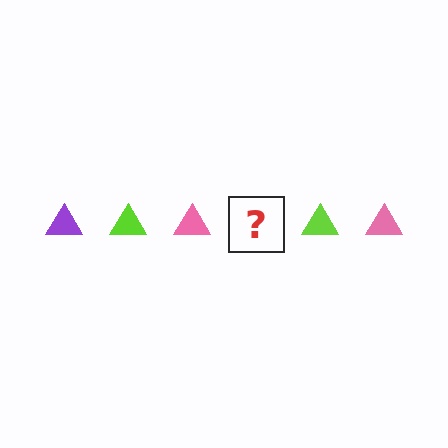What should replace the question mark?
The question mark should be replaced with a purple triangle.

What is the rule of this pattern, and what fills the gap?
The rule is that the pattern cycles through purple, lime, pink triangles. The gap should be filled with a purple triangle.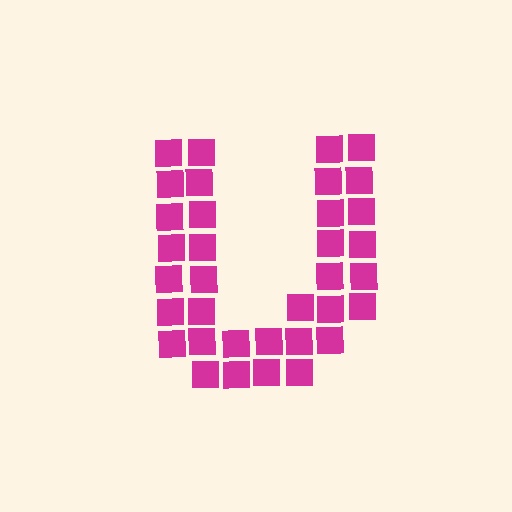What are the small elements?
The small elements are squares.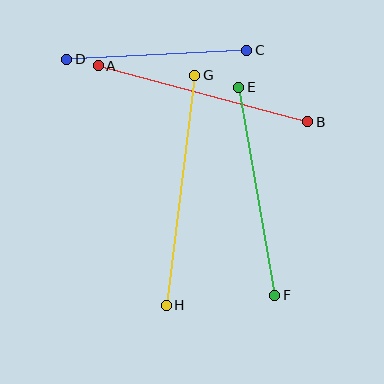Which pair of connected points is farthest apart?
Points G and H are farthest apart.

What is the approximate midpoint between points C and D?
The midpoint is at approximately (157, 55) pixels.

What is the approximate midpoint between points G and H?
The midpoint is at approximately (180, 190) pixels.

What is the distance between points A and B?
The distance is approximately 217 pixels.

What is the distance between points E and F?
The distance is approximately 211 pixels.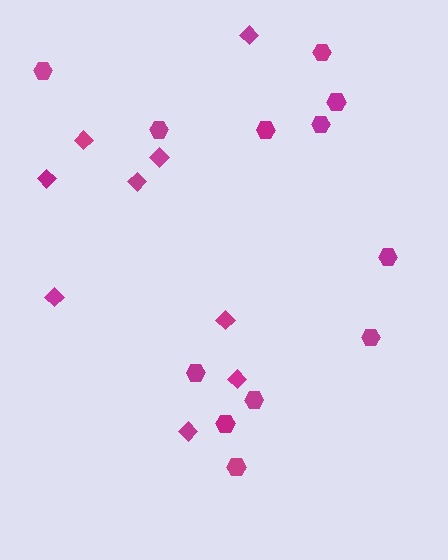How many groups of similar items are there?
There are 2 groups: one group of diamonds (9) and one group of hexagons (12).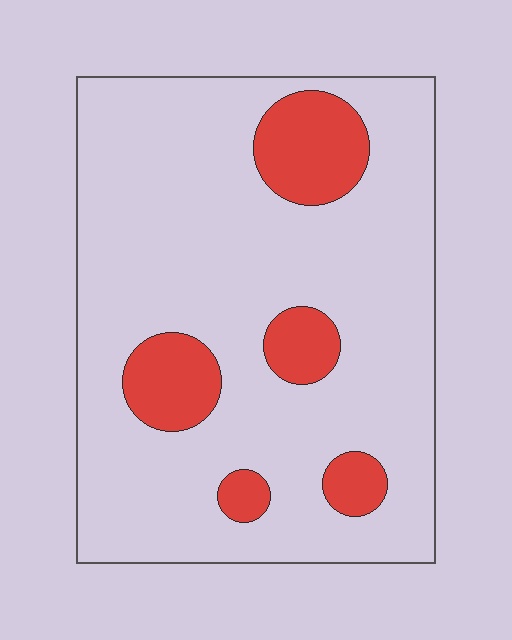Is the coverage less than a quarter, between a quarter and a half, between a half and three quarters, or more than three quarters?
Less than a quarter.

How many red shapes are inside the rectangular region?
5.